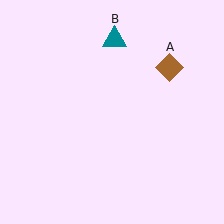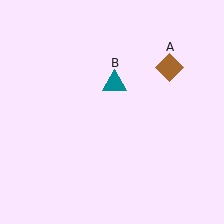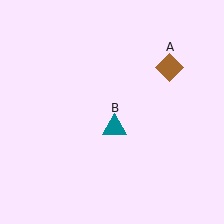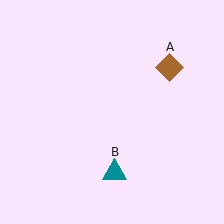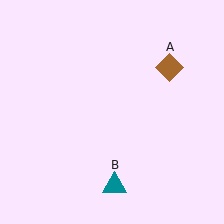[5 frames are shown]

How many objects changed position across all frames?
1 object changed position: teal triangle (object B).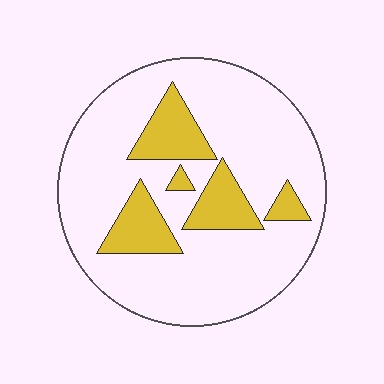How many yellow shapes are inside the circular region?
5.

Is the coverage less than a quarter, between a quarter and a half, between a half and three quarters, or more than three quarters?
Less than a quarter.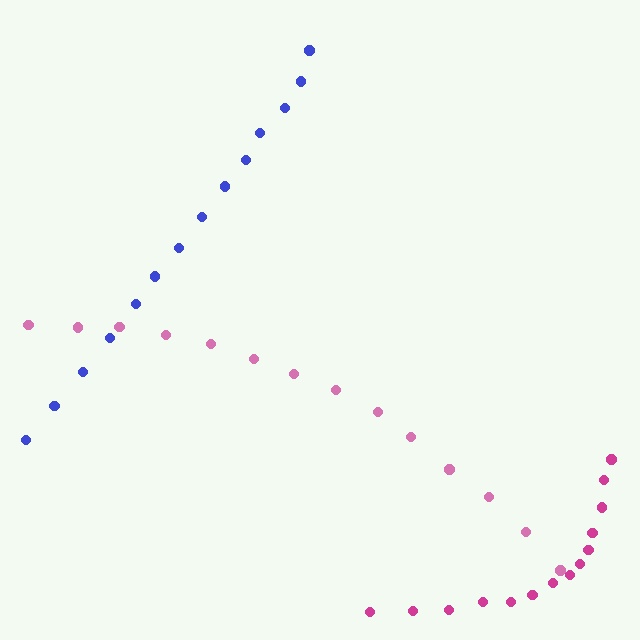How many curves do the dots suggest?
There are 3 distinct paths.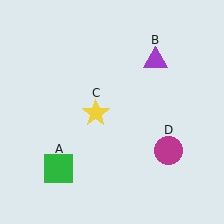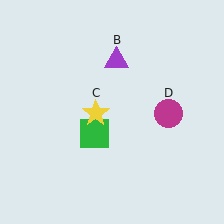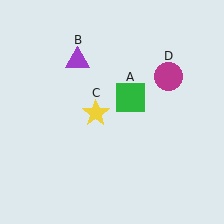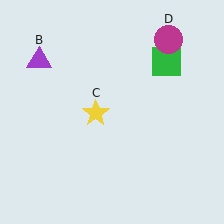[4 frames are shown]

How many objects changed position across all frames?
3 objects changed position: green square (object A), purple triangle (object B), magenta circle (object D).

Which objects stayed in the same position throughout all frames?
Yellow star (object C) remained stationary.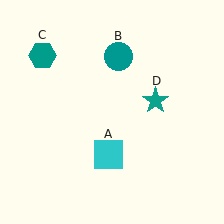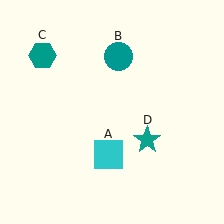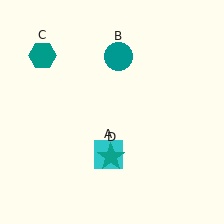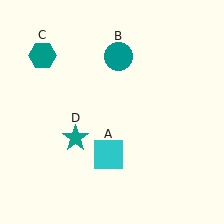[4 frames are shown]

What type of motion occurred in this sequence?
The teal star (object D) rotated clockwise around the center of the scene.